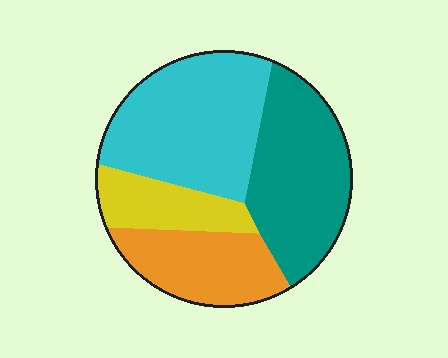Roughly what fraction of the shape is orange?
Orange takes up about one fifth (1/5) of the shape.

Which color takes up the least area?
Yellow, at roughly 15%.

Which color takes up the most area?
Cyan, at roughly 35%.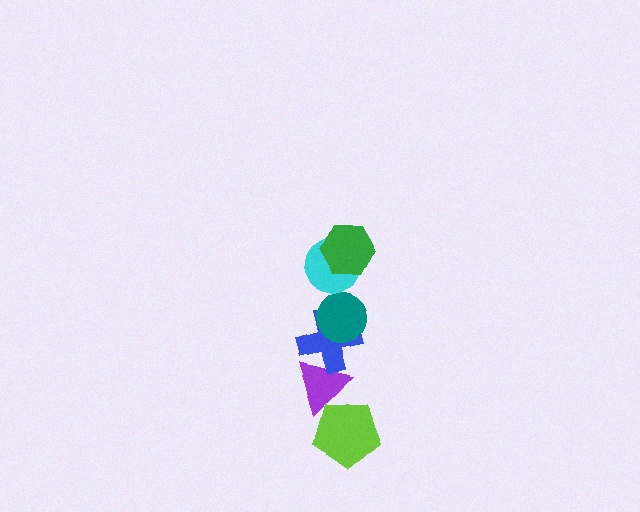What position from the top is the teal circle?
The teal circle is 3rd from the top.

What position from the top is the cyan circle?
The cyan circle is 2nd from the top.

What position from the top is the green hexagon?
The green hexagon is 1st from the top.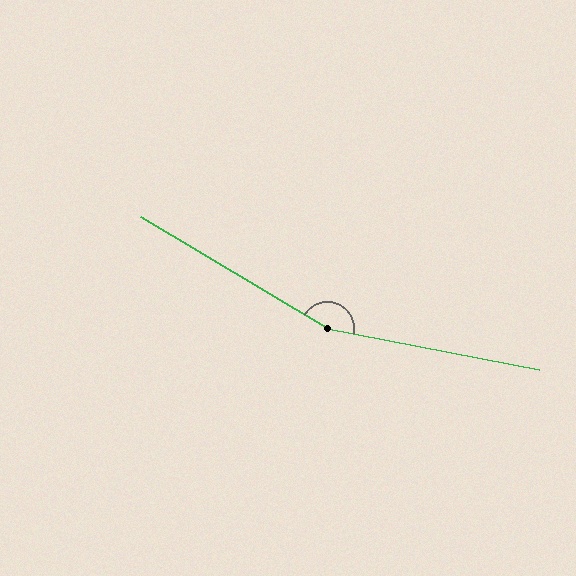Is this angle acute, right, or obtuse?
It is obtuse.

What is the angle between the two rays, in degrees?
Approximately 160 degrees.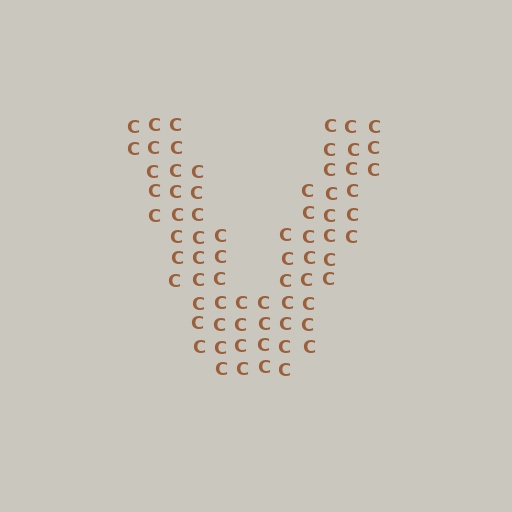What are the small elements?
The small elements are letter C's.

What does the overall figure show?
The overall figure shows the letter V.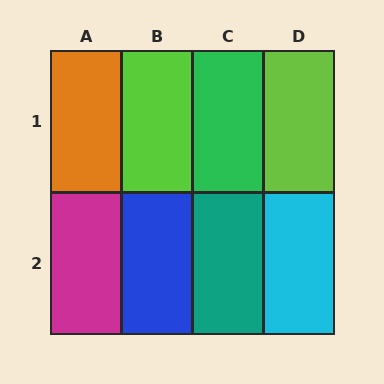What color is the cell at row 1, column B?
Lime.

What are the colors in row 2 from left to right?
Magenta, blue, teal, cyan.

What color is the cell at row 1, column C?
Green.